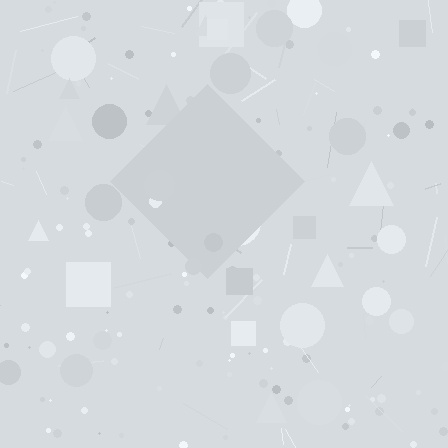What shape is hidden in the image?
A diamond is hidden in the image.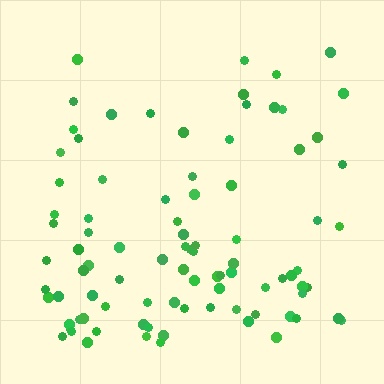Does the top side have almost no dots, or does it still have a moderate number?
Still a moderate number, just noticeably fewer than the bottom.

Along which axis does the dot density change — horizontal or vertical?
Vertical.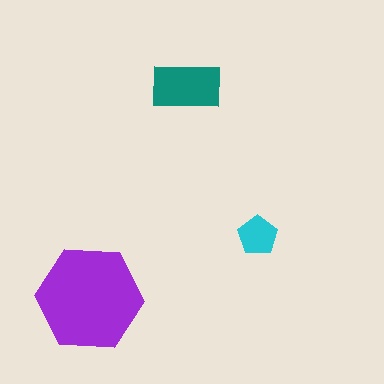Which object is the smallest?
The cyan pentagon.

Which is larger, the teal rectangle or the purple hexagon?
The purple hexagon.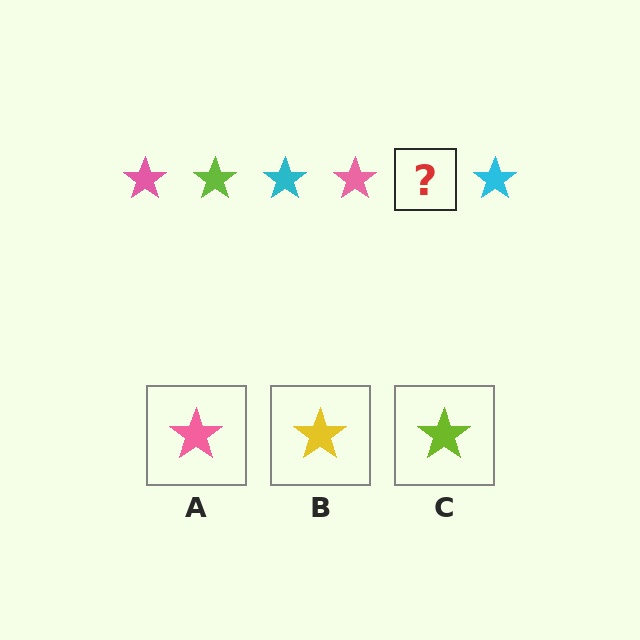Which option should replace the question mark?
Option C.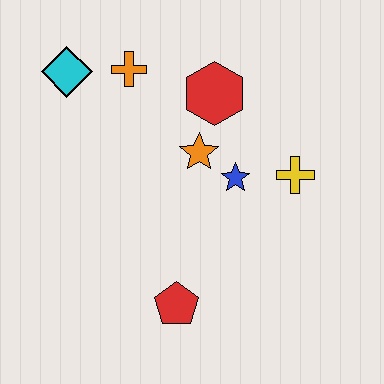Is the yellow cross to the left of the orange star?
No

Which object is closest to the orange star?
The blue star is closest to the orange star.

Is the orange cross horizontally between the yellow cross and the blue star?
No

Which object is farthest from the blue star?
The cyan diamond is farthest from the blue star.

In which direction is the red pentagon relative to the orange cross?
The red pentagon is below the orange cross.